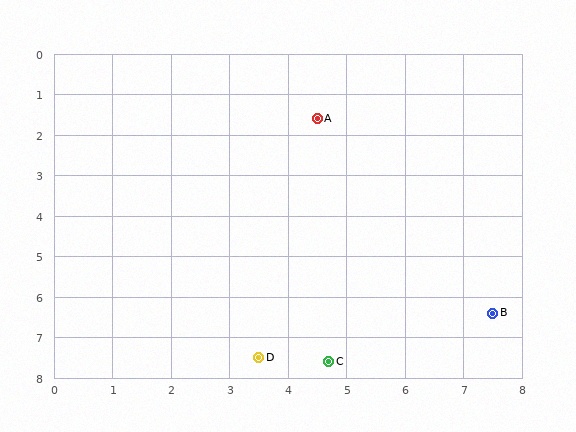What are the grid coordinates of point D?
Point D is at approximately (3.5, 7.5).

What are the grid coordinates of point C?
Point C is at approximately (4.7, 7.6).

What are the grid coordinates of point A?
Point A is at approximately (4.5, 1.6).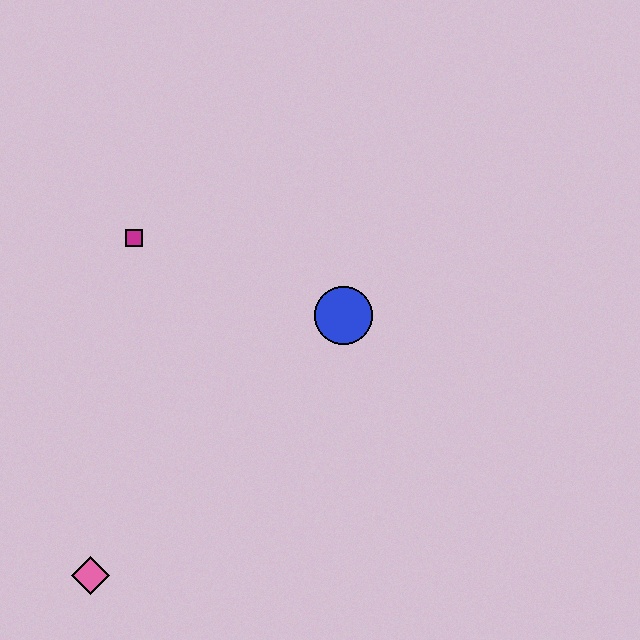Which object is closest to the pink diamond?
The magenta square is closest to the pink diamond.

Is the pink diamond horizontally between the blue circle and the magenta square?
No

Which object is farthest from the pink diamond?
The blue circle is farthest from the pink diamond.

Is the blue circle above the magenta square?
No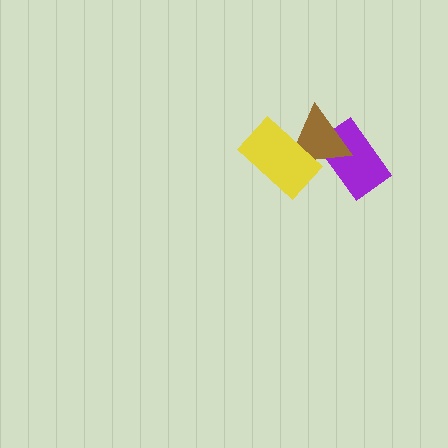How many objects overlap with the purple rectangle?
1 object overlaps with the purple rectangle.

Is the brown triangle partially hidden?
Yes, it is partially covered by another shape.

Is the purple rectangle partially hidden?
Yes, it is partially covered by another shape.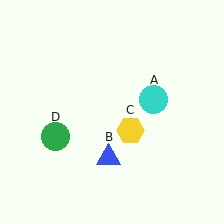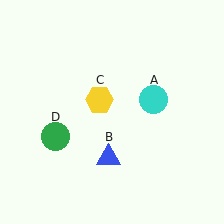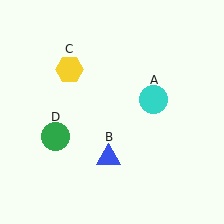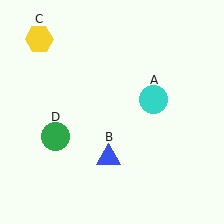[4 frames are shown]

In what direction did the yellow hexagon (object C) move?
The yellow hexagon (object C) moved up and to the left.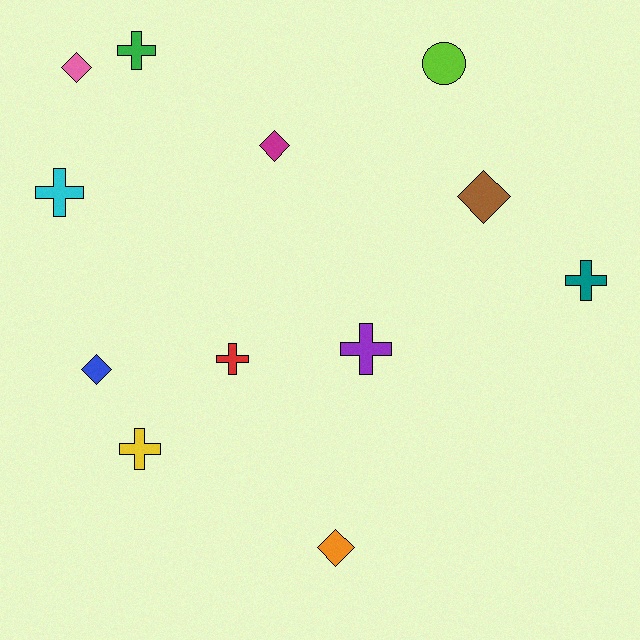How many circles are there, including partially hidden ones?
There is 1 circle.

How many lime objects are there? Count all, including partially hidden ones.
There is 1 lime object.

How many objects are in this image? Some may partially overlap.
There are 12 objects.